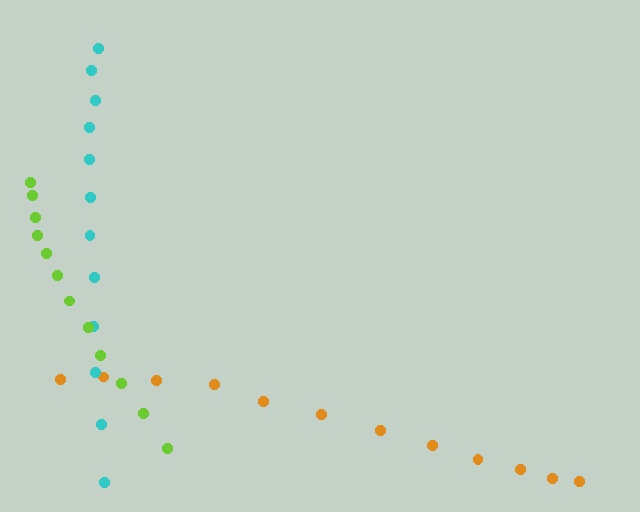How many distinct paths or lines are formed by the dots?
There are 3 distinct paths.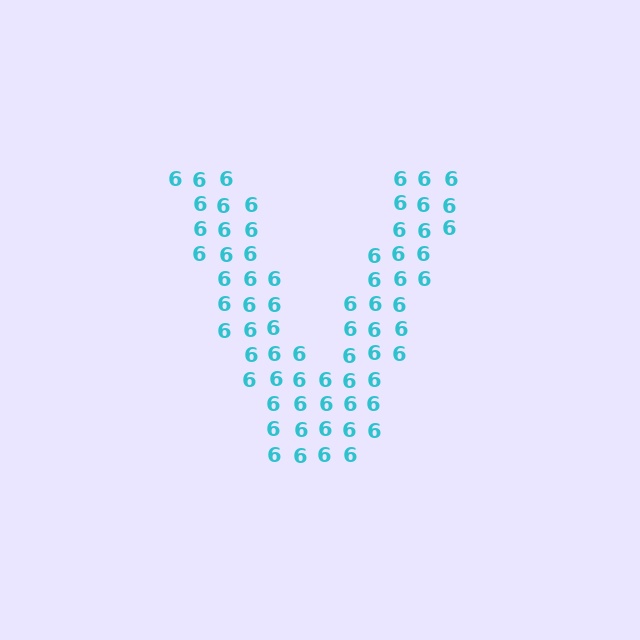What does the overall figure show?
The overall figure shows the letter V.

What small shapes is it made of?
It is made of small digit 6's.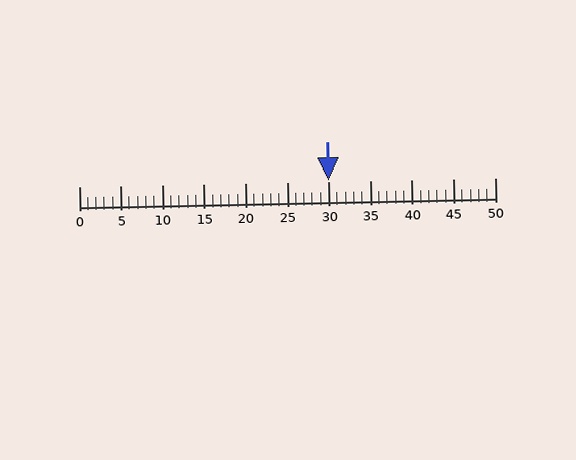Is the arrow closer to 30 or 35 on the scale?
The arrow is closer to 30.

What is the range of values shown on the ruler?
The ruler shows values from 0 to 50.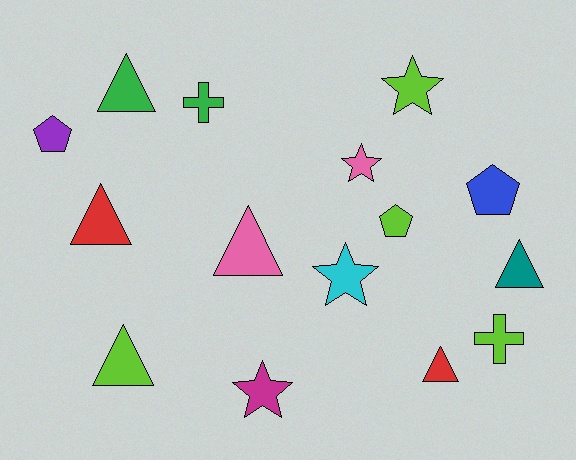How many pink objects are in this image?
There are 2 pink objects.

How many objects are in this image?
There are 15 objects.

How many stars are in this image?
There are 4 stars.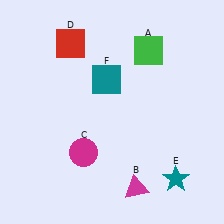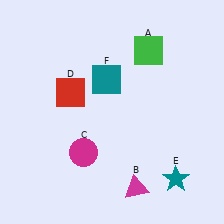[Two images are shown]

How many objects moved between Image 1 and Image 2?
1 object moved between the two images.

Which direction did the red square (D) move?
The red square (D) moved down.